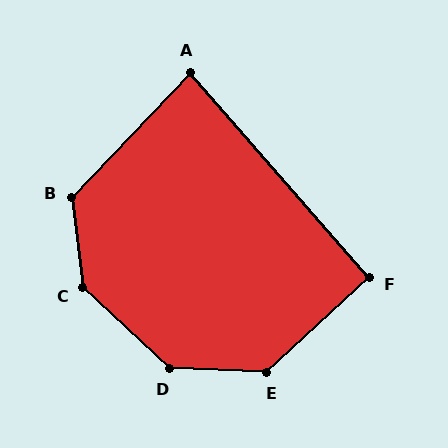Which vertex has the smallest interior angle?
A, at approximately 85 degrees.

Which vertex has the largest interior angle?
C, at approximately 140 degrees.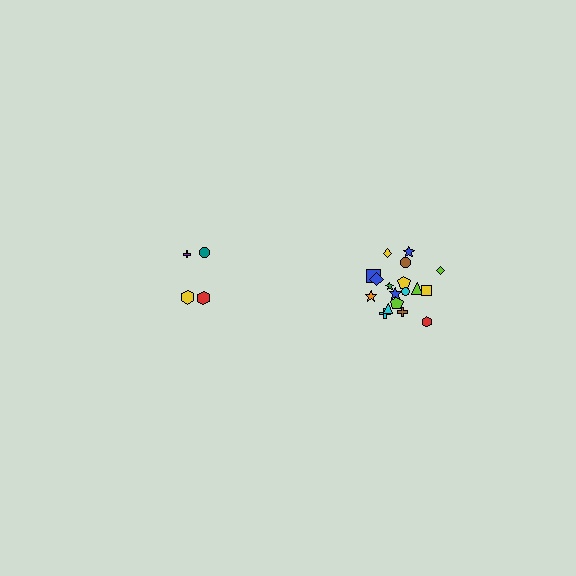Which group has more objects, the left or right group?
The right group.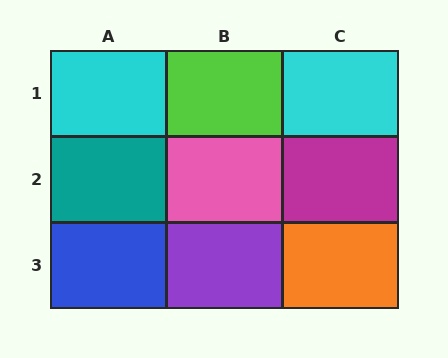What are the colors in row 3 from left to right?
Blue, purple, orange.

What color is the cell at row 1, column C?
Cyan.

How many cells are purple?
1 cell is purple.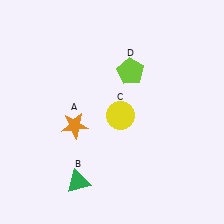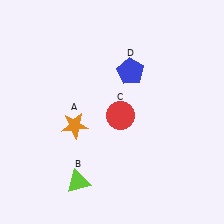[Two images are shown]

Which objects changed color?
B changed from green to lime. C changed from yellow to red. D changed from lime to blue.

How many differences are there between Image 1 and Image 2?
There are 3 differences between the two images.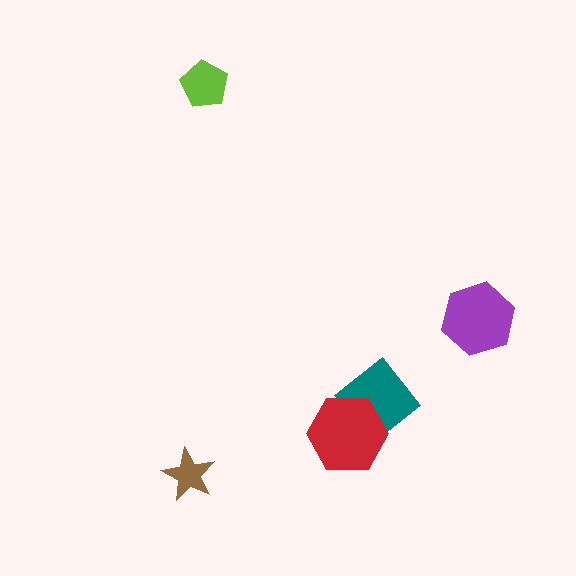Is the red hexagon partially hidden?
No, no other shape covers it.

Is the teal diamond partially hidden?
Yes, it is partially covered by another shape.